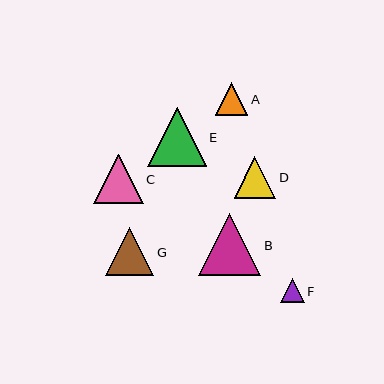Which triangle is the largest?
Triangle B is the largest with a size of approximately 62 pixels.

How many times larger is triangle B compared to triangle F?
Triangle B is approximately 2.6 times the size of triangle F.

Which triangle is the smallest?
Triangle F is the smallest with a size of approximately 24 pixels.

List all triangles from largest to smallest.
From largest to smallest: B, E, C, G, D, A, F.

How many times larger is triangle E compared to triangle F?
Triangle E is approximately 2.5 times the size of triangle F.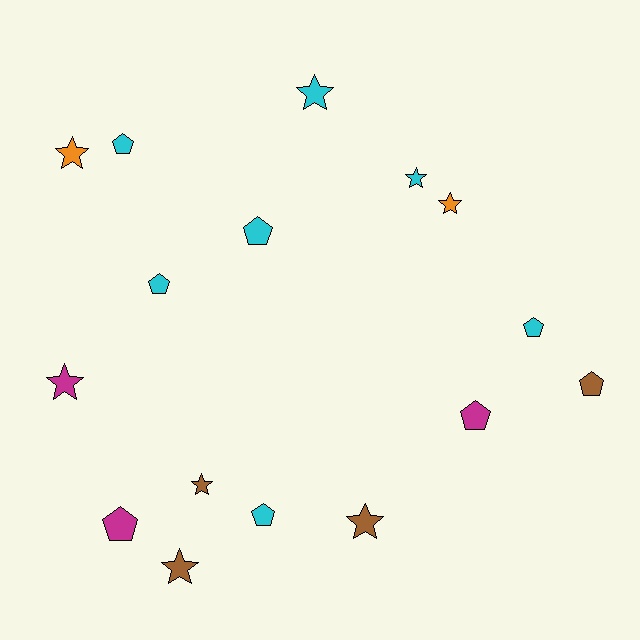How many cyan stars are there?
There are 2 cyan stars.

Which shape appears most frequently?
Pentagon, with 8 objects.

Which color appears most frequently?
Cyan, with 7 objects.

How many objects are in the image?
There are 16 objects.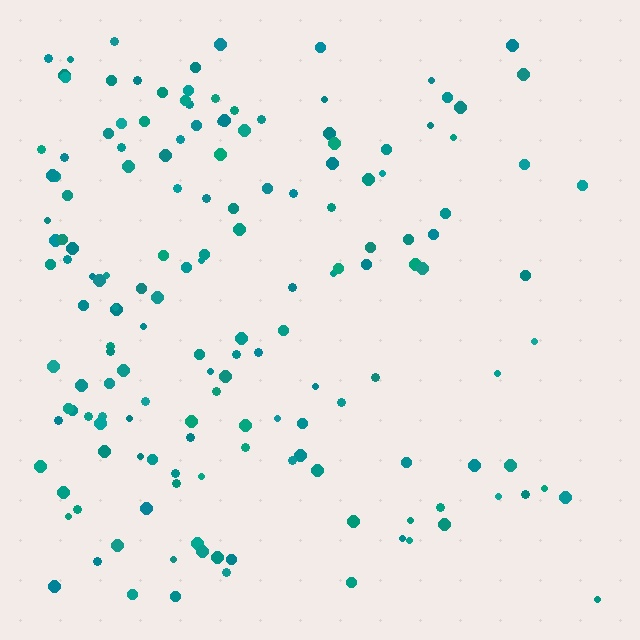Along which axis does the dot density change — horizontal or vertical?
Horizontal.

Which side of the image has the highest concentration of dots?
The left.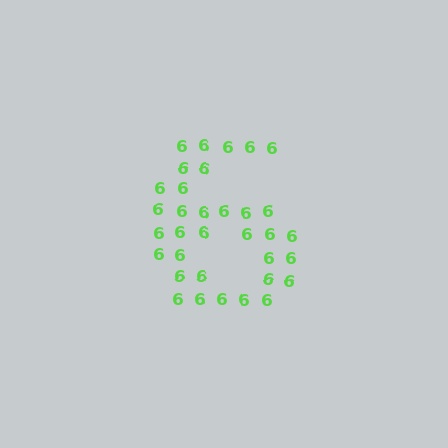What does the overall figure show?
The overall figure shows the digit 6.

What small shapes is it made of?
It is made of small digit 6's.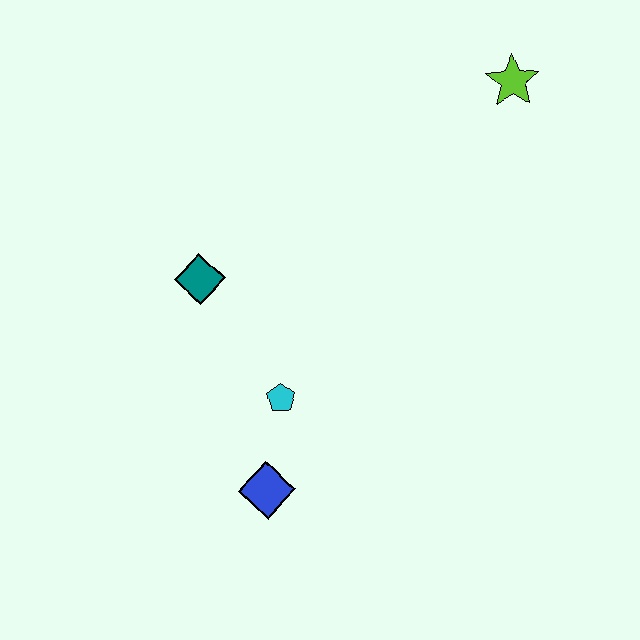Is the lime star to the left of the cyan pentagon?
No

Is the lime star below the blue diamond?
No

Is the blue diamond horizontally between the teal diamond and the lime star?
Yes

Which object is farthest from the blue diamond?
The lime star is farthest from the blue diamond.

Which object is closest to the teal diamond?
The cyan pentagon is closest to the teal diamond.